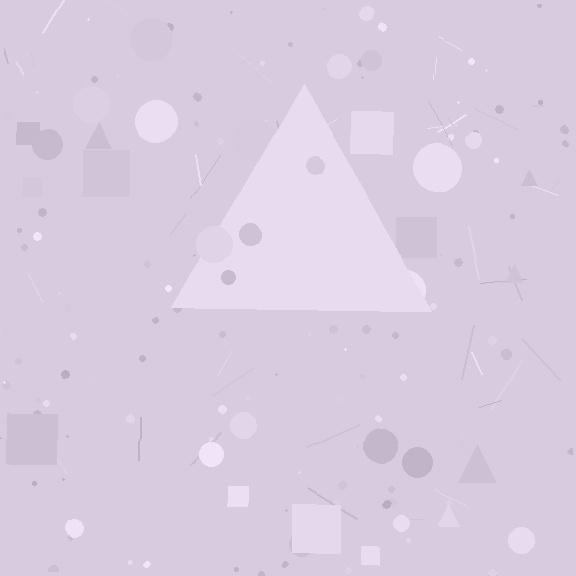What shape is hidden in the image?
A triangle is hidden in the image.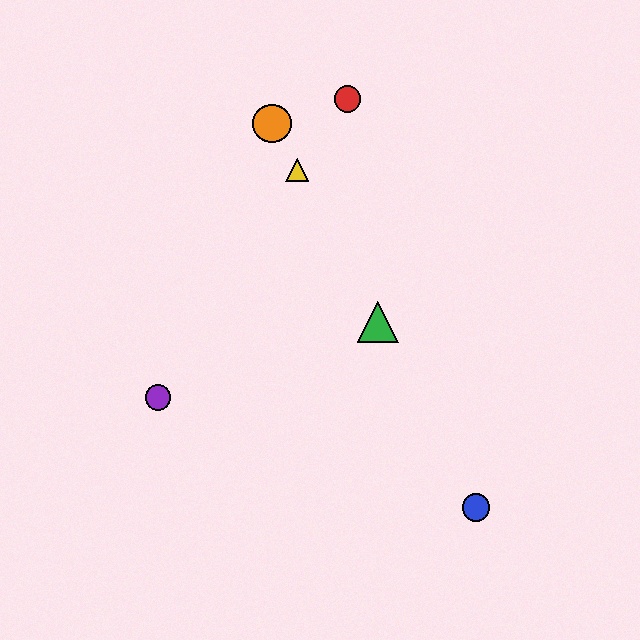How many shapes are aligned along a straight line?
4 shapes (the blue circle, the green triangle, the yellow triangle, the orange circle) are aligned along a straight line.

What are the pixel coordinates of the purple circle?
The purple circle is at (158, 398).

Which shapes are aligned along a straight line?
The blue circle, the green triangle, the yellow triangle, the orange circle are aligned along a straight line.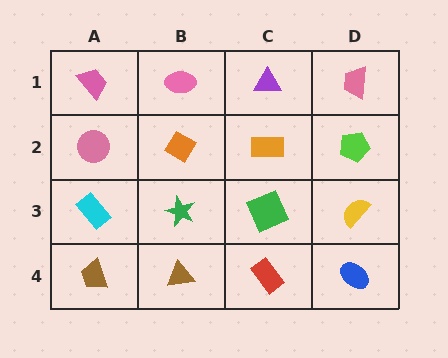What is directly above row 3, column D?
A lime pentagon.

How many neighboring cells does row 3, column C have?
4.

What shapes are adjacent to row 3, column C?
An orange rectangle (row 2, column C), a red rectangle (row 4, column C), a green star (row 3, column B), a yellow semicircle (row 3, column D).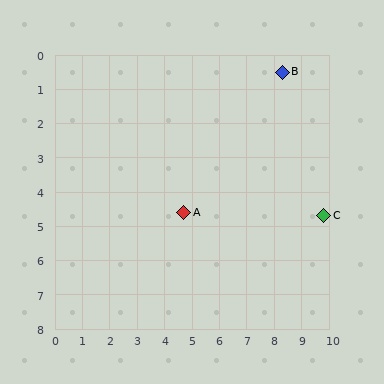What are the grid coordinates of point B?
Point B is at approximately (8.3, 0.5).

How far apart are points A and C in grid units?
Points A and C are about 5.1 grid units apart.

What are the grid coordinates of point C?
Point C is at approximately (9.8, 4.7).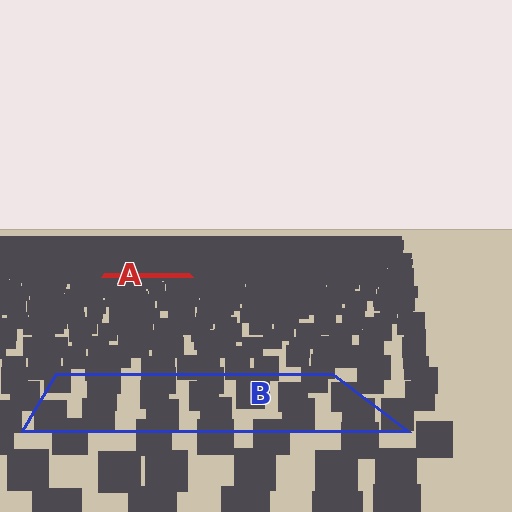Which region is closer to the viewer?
Region B is closer. The texture elements there are larger and more spread out.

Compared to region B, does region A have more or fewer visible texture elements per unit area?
Region A has more texture elements per unit area — they are packed more densely because it is farther away.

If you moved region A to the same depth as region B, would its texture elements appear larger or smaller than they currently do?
They would appear larger. At a closer depth, the same texture elements are projected at a bigger on-screen size.